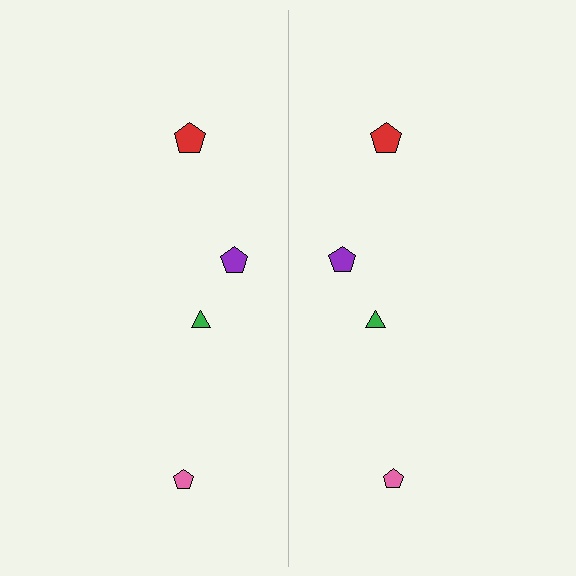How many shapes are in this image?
There are 8 shapes in this image.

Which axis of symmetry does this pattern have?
The pattern has a vertical axis of symmetry running through the center of the image.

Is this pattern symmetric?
Yes, this pattern has bilateral (reflection) symmetry.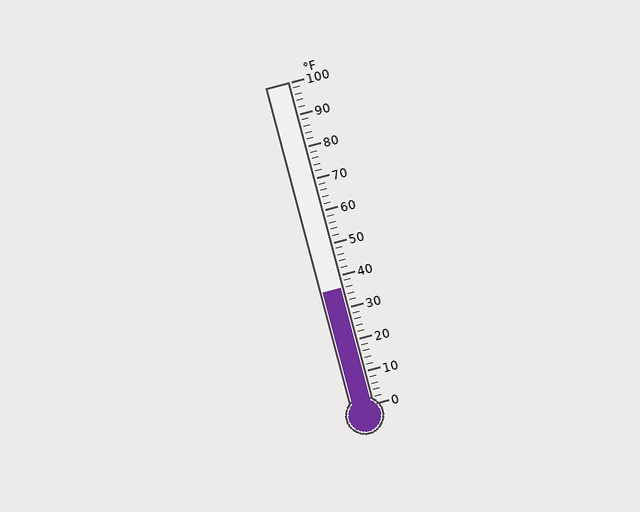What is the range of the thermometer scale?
The thermometer scale ranges from 0°F to 100°F.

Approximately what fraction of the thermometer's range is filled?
The thermometer is filled to approximately 35% of its range.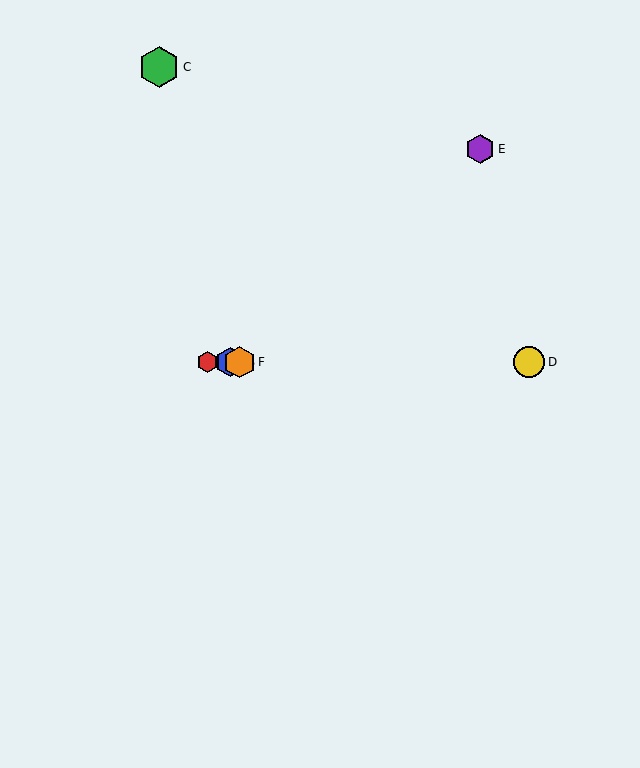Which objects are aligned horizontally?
Objects A, B, D, F are aligned horizontally.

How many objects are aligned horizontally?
4 objects (A, B, D, F) are aligned horizontally.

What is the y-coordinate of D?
Object D is at y≈362.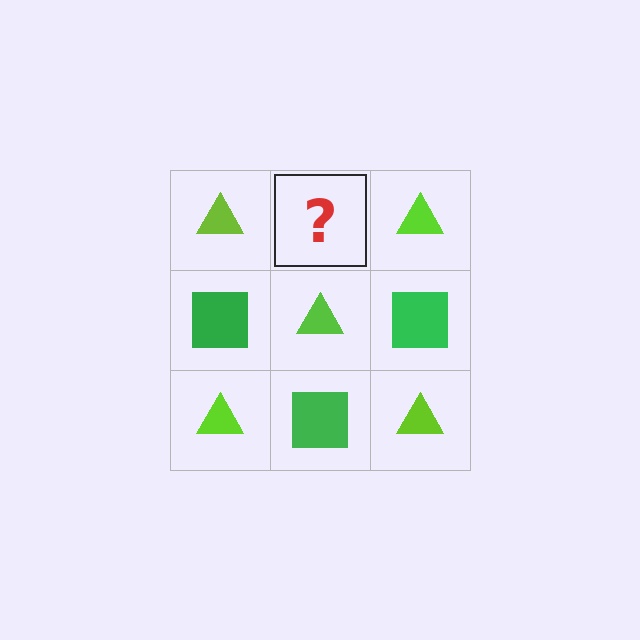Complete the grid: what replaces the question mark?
The question mark should be replaced with a green square.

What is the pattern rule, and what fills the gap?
The rule is that it alternates lime triangle and green square in a checkerboard pattern. The gap should be filled with a green square.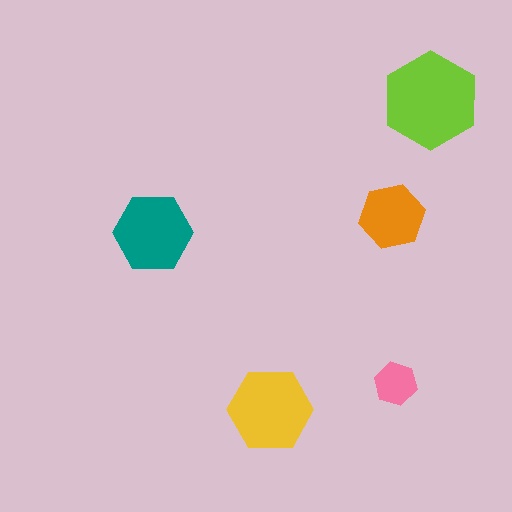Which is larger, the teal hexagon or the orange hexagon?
The teal one.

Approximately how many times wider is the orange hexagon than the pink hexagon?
About 1.5 times wider.